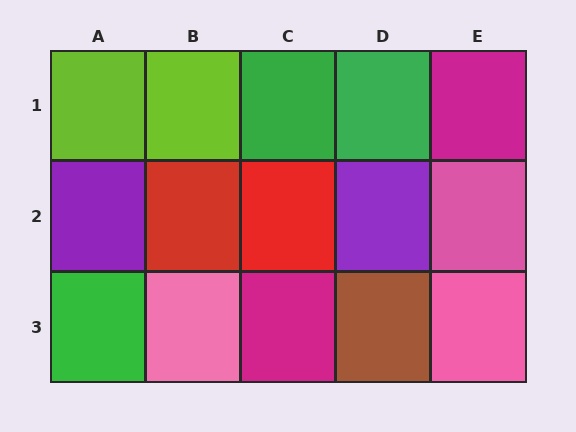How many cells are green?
3 cells are green.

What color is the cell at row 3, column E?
Pink.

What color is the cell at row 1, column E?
Magenta.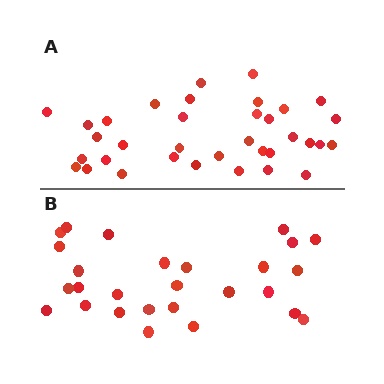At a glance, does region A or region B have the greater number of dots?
Region A (the top region) has more dots.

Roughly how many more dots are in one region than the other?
Region A has roughly 8 or so more dots than region B.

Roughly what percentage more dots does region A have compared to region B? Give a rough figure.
About 30% more.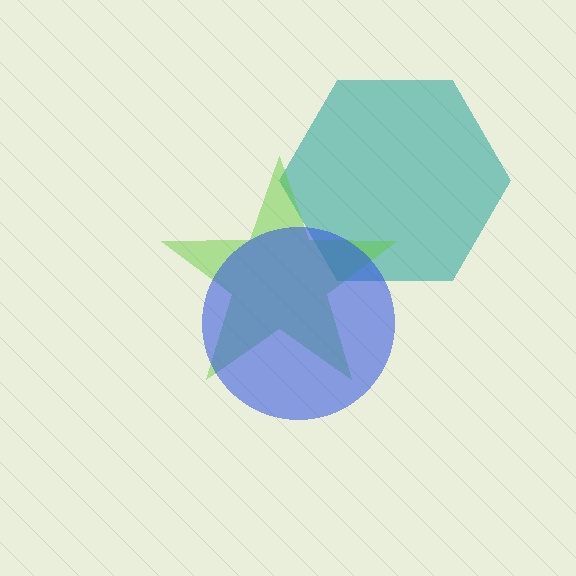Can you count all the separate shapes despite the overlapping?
Yes, there are 3 separate shapes.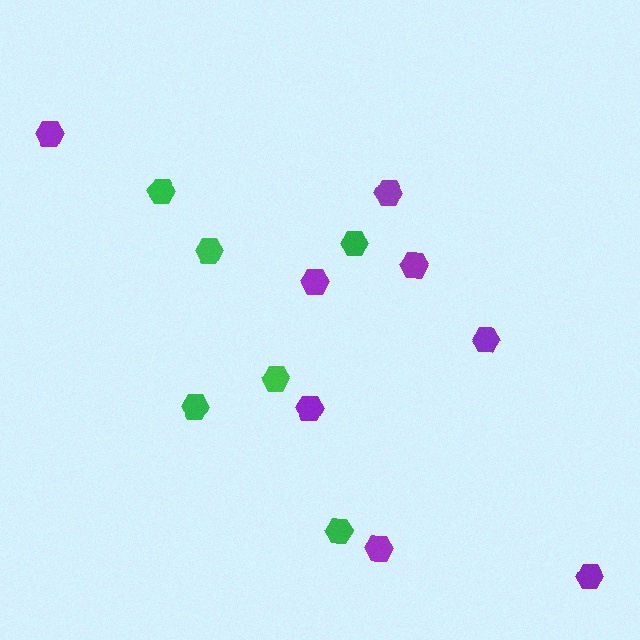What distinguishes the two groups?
There are 2 groups: one group of green hexagons (6) and one group of purple hexagons (8).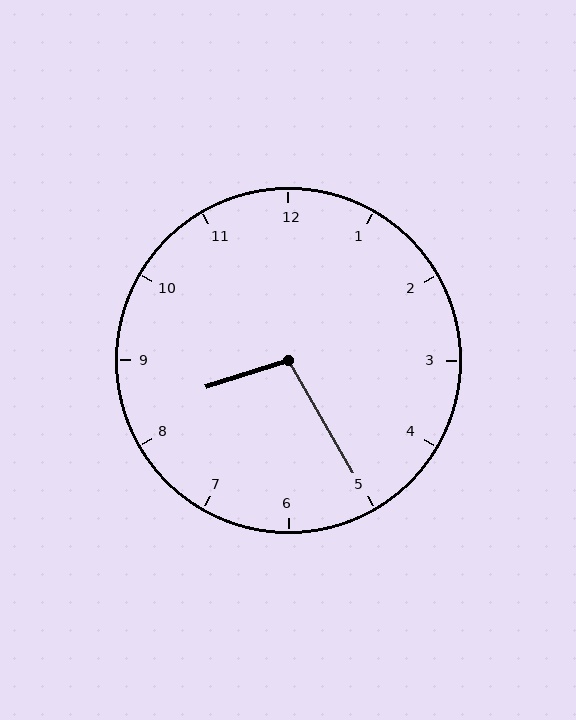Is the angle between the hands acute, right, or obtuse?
It is obtuse.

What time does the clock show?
8:25.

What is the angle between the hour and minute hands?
Approximately 102 degrees.